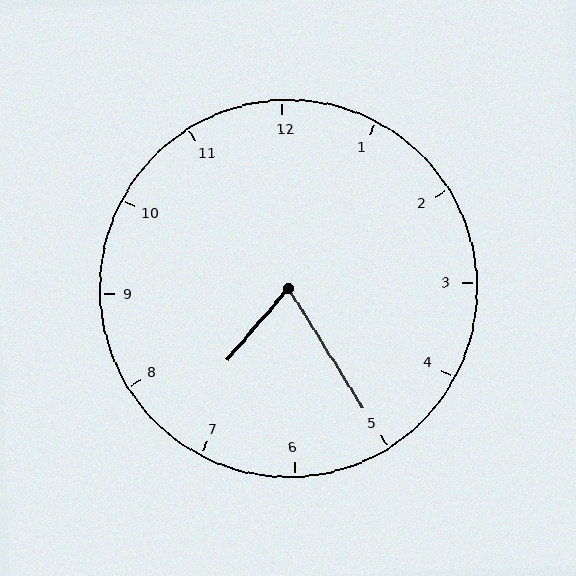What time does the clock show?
7:25.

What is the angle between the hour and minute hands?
Approximately 72 degrees.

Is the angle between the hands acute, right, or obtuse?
It is acute.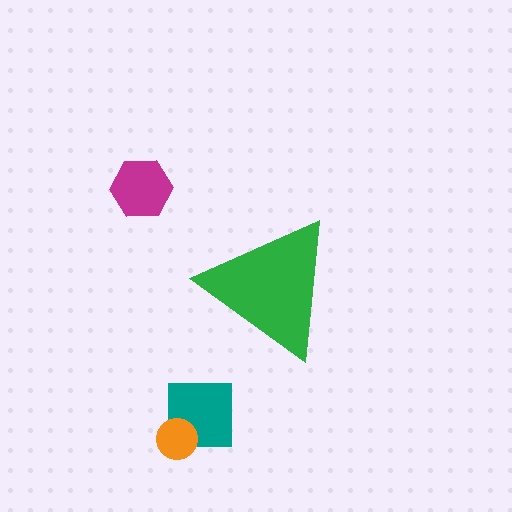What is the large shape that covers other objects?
A green triangle.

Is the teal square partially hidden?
No, the teal square is fully visible.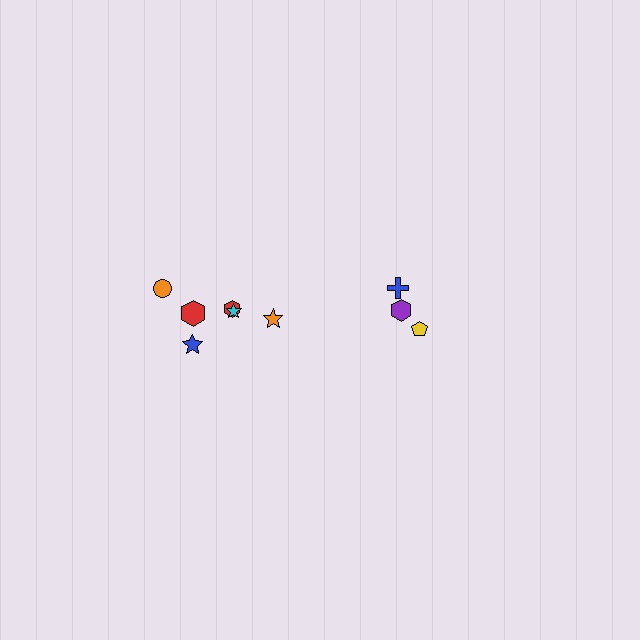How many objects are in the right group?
There are 3 objects.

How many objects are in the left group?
There are 6 objects.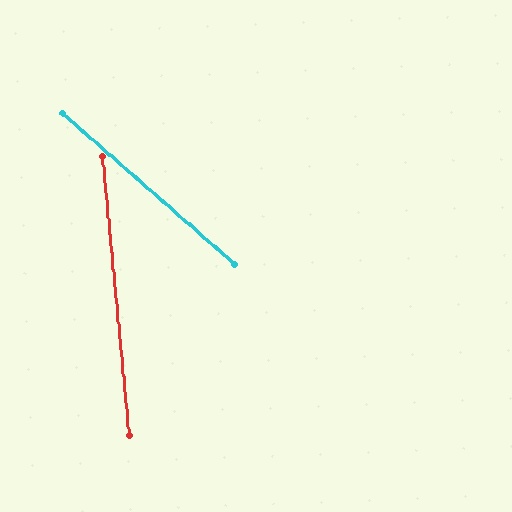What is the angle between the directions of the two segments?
Approximately 43 degrees.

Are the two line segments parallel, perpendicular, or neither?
Neither parallel nor perpendicular — they differ by about 43°.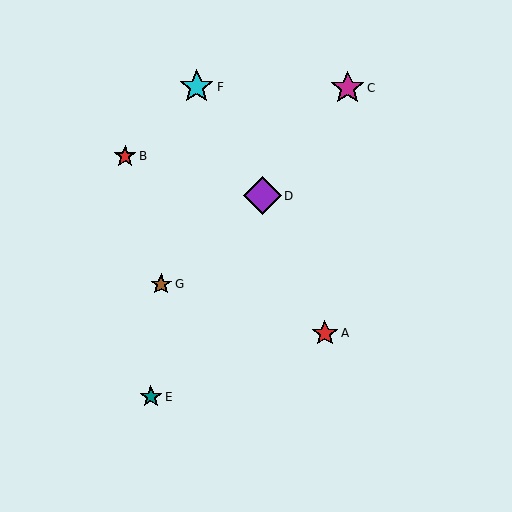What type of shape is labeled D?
Shape D is a purple diamond.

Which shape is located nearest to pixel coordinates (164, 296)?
The brown star (labeled G) at (161, 284) is nearest to that location.